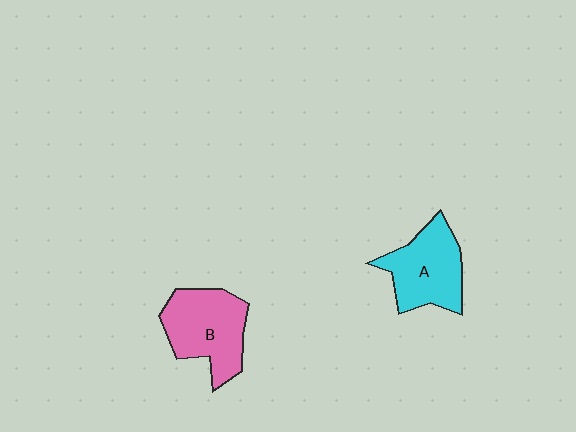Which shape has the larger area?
Shape B (pink).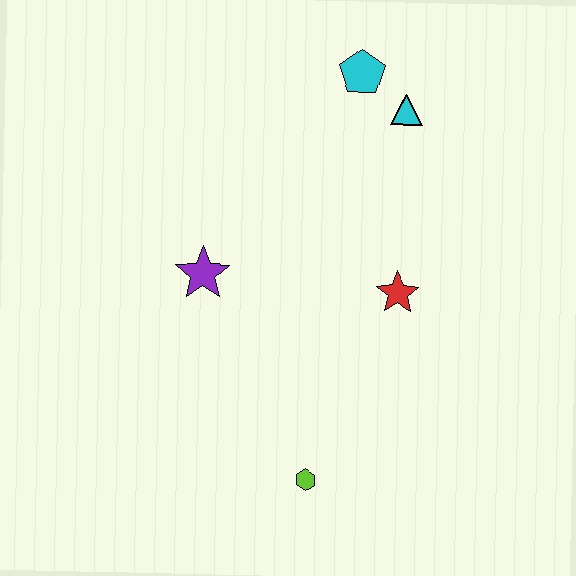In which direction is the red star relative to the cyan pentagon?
The red star is below the cyan pentagon.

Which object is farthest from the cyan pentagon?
The lime hexagon is farthest from the cyan pentagon.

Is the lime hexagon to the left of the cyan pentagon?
Yes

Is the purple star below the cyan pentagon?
Yes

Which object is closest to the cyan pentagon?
The cyan triangle is closest to the cyan pentagon.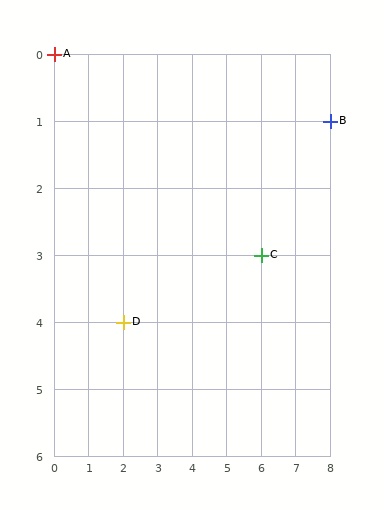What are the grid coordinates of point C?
Point C is at grid coordinates (6, 3).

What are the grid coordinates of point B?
Point B is at grid coordinates (8, 1).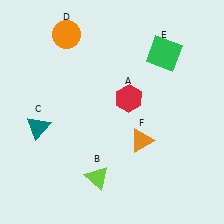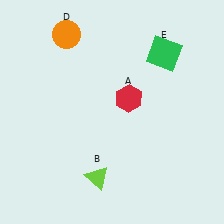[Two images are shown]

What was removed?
The orange triangle (F), the teal triangle (C) were removed in Image 2.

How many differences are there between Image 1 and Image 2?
There are 2 differences between the two images.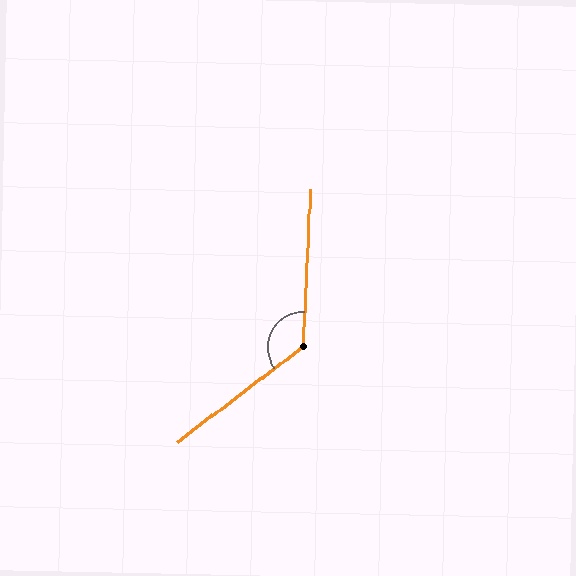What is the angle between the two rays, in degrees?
Approximately 130 degrees.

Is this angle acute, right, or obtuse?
It is obtuse.